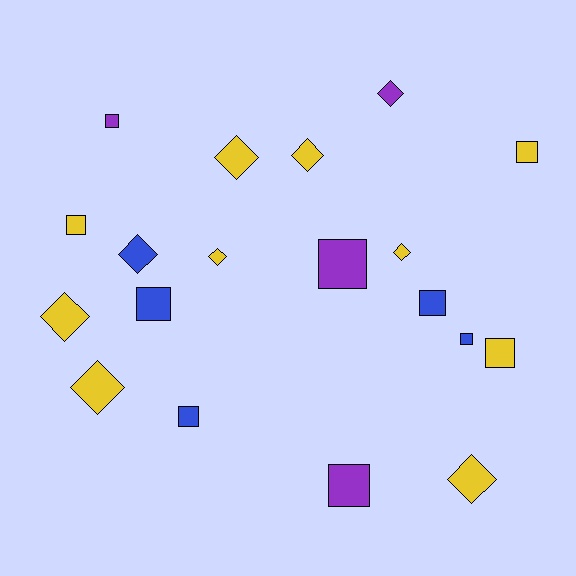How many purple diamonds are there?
There is 1 purple diamond.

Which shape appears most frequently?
Square, with 10 objects.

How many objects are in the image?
There are 19 objects.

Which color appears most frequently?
Yellow, with 10 objects.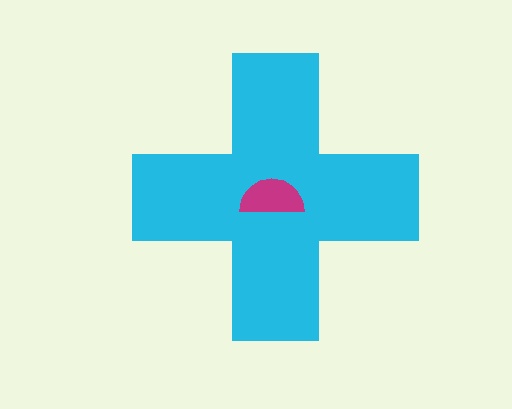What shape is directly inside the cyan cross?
The magenta semicircle.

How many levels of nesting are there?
2.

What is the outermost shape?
The cyan cross.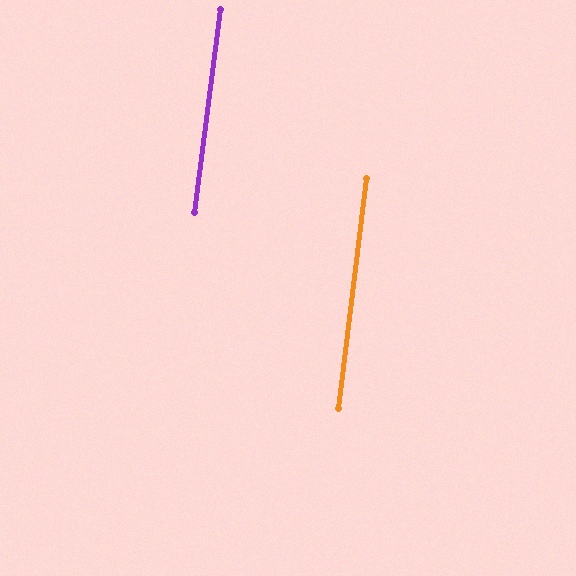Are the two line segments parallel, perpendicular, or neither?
Parallel — their directions differ by only 0.2°.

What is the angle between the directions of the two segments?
Approximately 0 degrees.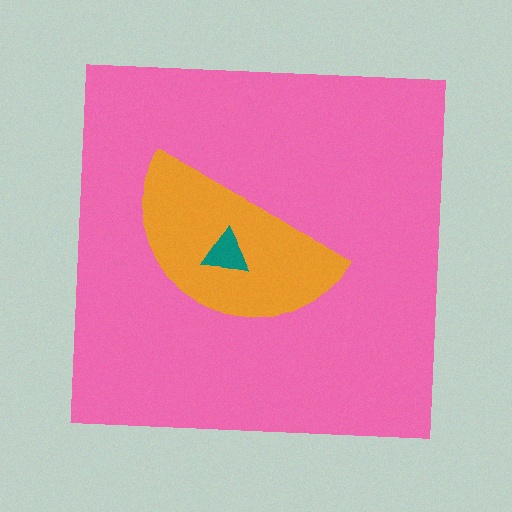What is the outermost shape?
The pink square.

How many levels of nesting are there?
3.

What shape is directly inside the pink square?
The orange semicircle.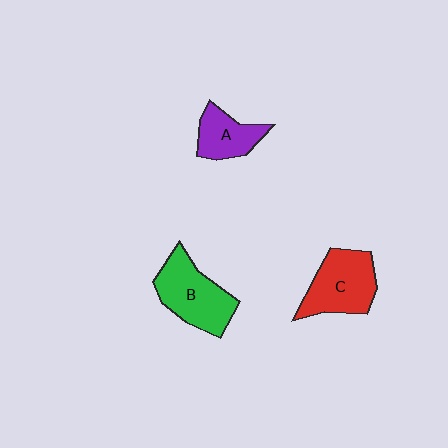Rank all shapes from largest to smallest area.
From largest to smallest: B (green), C (red), A (purple).